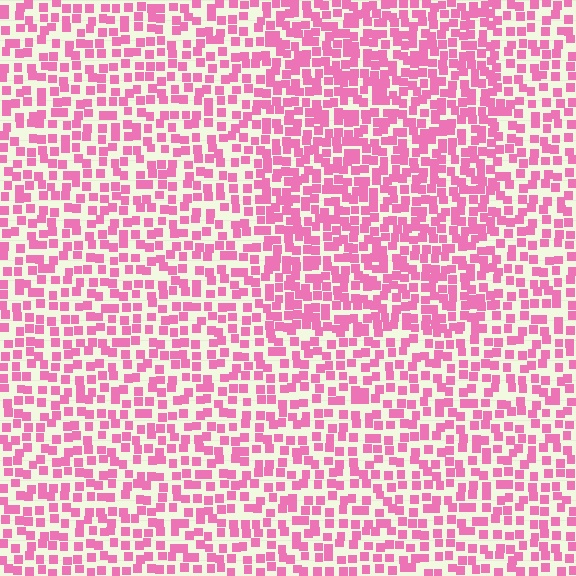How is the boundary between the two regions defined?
The boundary is defined by a change in element density (approximately 1.5x ratio). All elements are the same color, size, and shape.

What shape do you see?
I see a rectangle.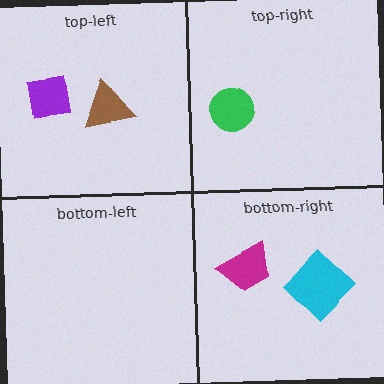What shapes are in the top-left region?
The brown triangle, the purple square.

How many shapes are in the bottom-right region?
2.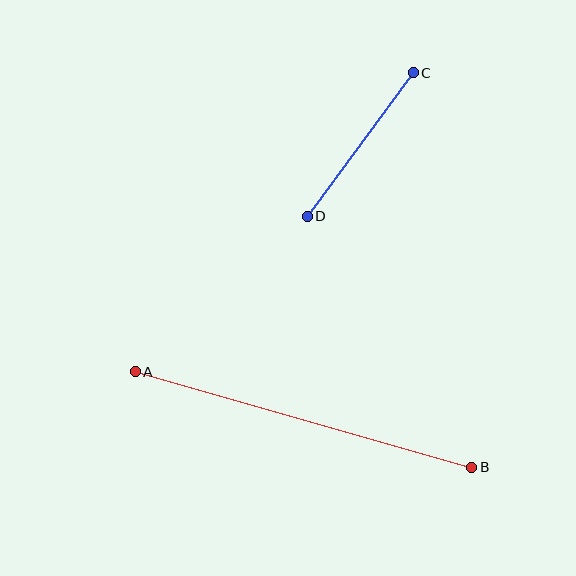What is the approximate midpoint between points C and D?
The midpoint is at approximately (360, 144) pixels.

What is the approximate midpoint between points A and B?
The midpoint is at approximately (304, 420) pixels.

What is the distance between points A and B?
The distance is approximately 350 pixels.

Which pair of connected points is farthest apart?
Points A and B are farthest apart.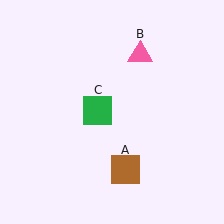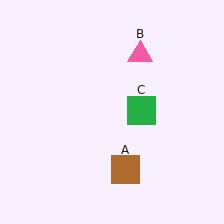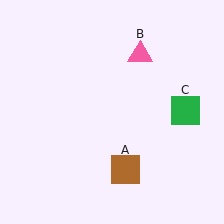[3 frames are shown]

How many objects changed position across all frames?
1 object changed position: green square (object C).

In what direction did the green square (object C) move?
The green square (object C) moved right.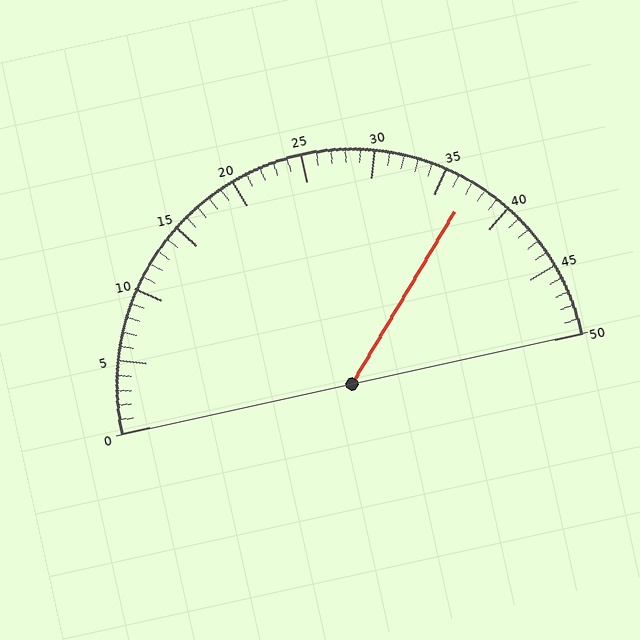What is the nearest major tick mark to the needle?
The nearest major tick mark is 35.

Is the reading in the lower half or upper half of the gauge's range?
The reading is in the upper half of the range (0 to 50).